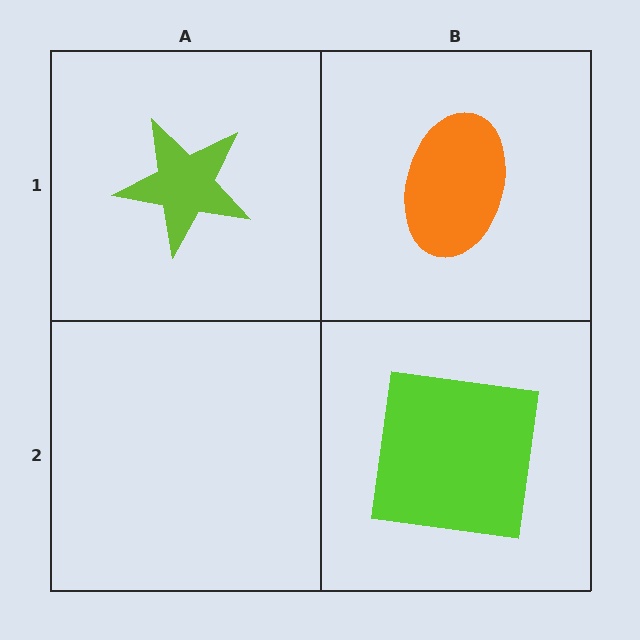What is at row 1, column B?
An orange ellipse.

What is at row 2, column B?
A lime square.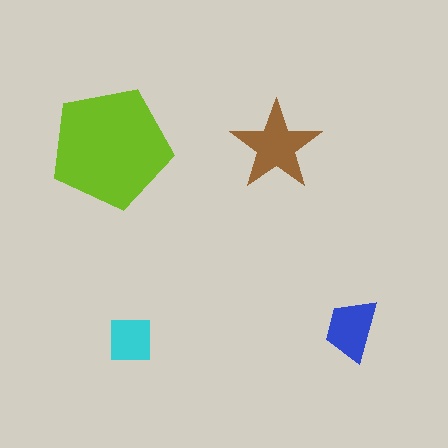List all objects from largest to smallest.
The lime pentagon, the brown star, the blue trapezoid, the cyan square.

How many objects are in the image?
There are 4 objects in the image.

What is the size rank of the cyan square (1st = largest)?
4th.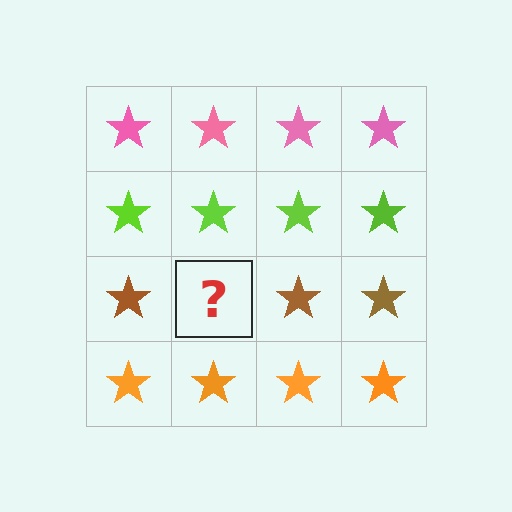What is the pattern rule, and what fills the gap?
The rule is that each row has a consistent color. The gap should be filled with a brown star.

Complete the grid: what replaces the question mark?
The question mark should be replaced with a brown star.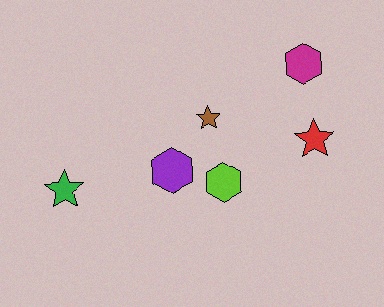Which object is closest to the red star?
The magenta hexagon is closest to the red star.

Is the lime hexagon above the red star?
No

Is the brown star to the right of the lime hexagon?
No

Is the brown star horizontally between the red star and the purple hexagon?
Yes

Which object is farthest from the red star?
The green star is farthest from the red star.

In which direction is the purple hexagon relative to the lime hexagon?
The purple hexagon is to the left of the lime hexagon.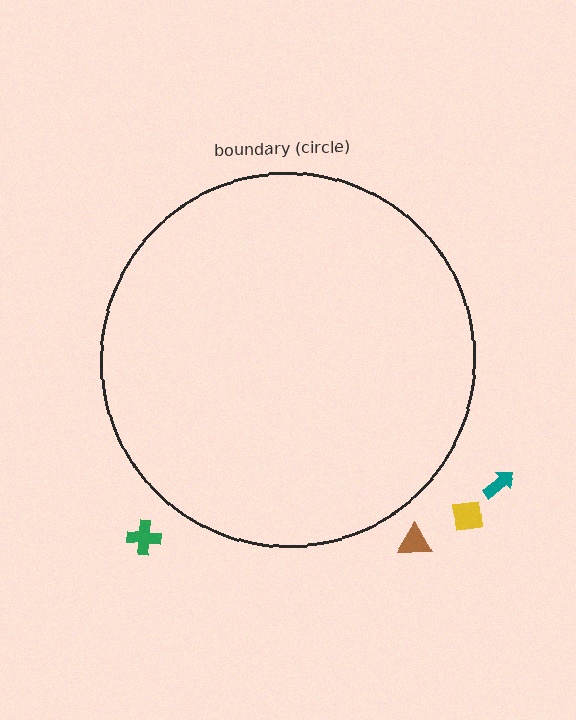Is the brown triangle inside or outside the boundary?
Outside.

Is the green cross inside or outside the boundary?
Outside.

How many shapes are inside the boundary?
0 inside, 4 outside.